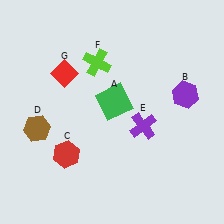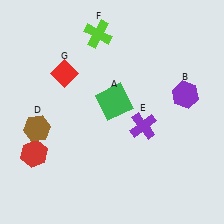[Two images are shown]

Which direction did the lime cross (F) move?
The lime cross (F) moved up.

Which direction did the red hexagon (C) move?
The red hexagon (C) moved left.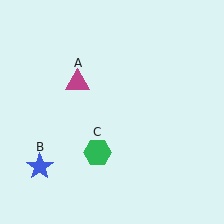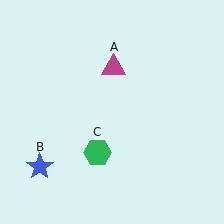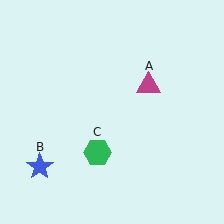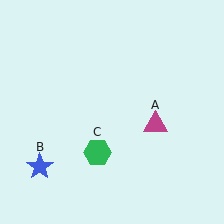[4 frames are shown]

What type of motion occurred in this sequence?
The magenta triangle (object A) rotated clockwise around the center of the scene.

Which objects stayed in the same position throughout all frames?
Blue star (object B) and green hexagon (object C) remained stationary.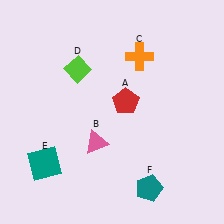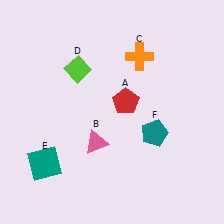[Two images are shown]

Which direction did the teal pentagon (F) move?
The teal pentagon (F) moved up.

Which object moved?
The teal pentagon (F) moved up.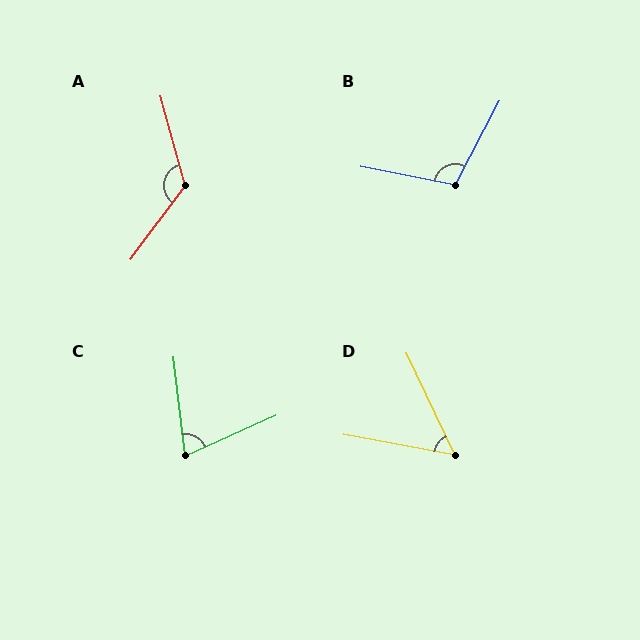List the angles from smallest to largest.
D (54°), C (73°), B (107°), A (128°).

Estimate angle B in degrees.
Approximately 107 degrees.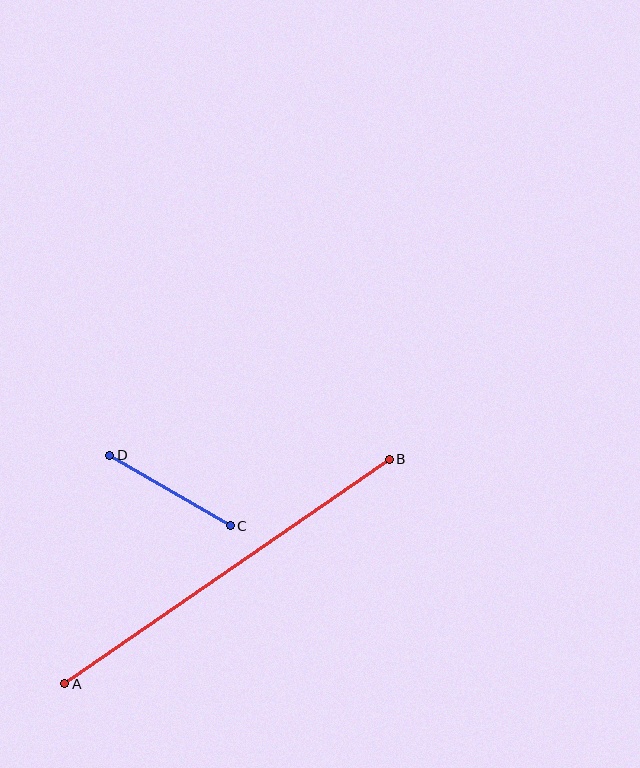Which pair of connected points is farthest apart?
Points A and B are farthest apart.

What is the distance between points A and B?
The distance is approximately 394 pixels.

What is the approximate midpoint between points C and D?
The midpoint is at approximately (170, 490) pixels.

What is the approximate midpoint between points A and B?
The midpoint is at approximately (227, 572) pixels.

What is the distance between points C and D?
The distance is approximately 139 pixels.